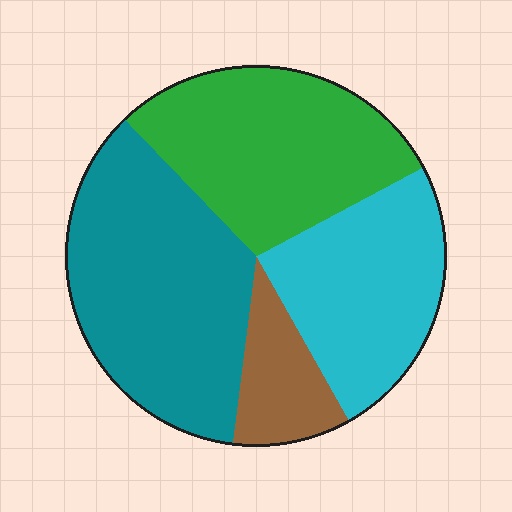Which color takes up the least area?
Brown, at roughly 10%.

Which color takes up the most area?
Teal, at roughly 35%.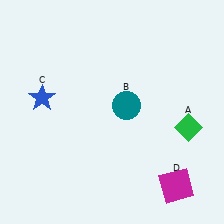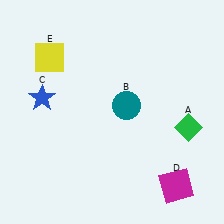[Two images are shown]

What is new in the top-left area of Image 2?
A yellow square (E) was added in the top-left area of Image 2.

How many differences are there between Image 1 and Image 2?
There is 1 difference between the two images.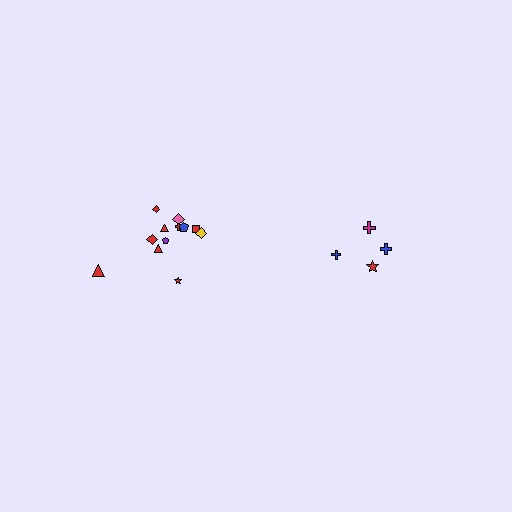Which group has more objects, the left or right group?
The left group.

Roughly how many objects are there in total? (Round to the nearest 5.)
Roughly 15 objects in total.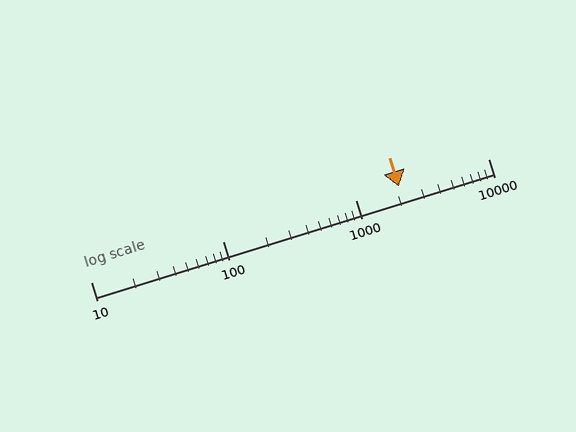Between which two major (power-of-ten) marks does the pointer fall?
The pointer is between 1000 and 10000.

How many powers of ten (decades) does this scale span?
The scale spans 3 decades, from 10 to 10000.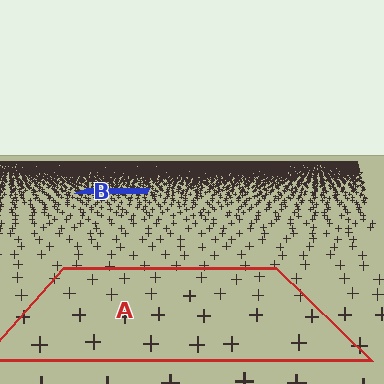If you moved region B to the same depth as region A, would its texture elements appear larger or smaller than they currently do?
They would appear larger. At a closer depth, the same texture elements are projected at a bigger on-screen size.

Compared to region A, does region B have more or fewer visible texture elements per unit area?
Region B has more texture elements per unit area — they are packed more densely because it is farther away.